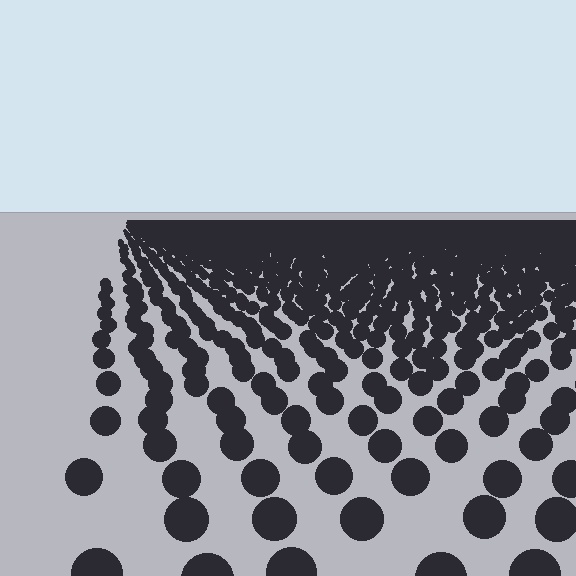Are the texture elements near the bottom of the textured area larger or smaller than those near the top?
Larger. Near the bottom, elements are closer to the viewer and appear at a bigger on-screen size.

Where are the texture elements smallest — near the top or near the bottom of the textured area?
Near the top.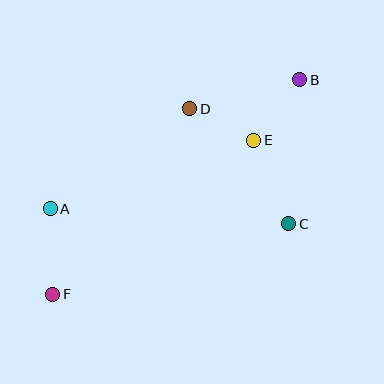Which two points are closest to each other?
Points D and E are closest to each other.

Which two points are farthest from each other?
Points B and F are farthest from each other.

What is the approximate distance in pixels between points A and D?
The distance between A and D is approximately 172 pixels.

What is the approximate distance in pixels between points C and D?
The distance between C and D is approximately 151 pixels.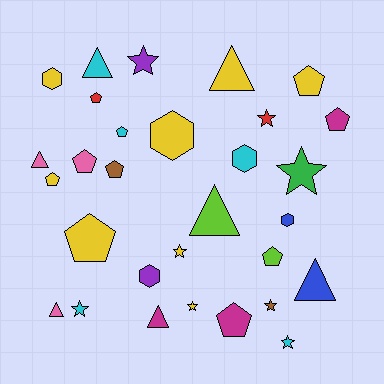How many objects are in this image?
There are 30 objects.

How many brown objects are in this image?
There are 2 brown objects.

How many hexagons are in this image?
There are 5 hexagons.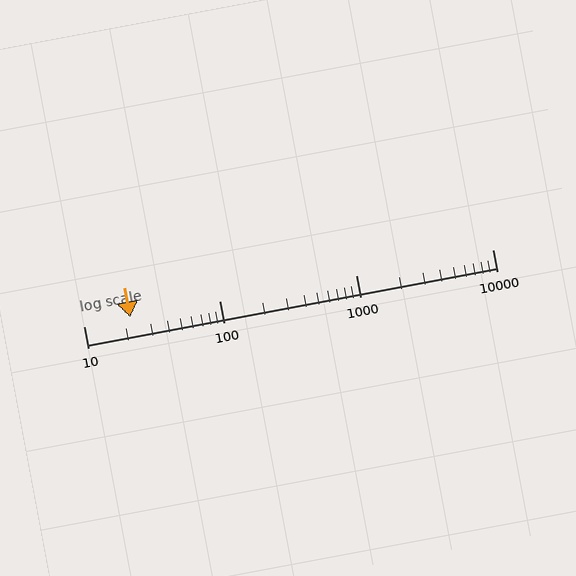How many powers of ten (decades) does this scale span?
The scale spans 3 decades, from 10 to 10000.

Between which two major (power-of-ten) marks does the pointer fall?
The pointer is between 10 and 100.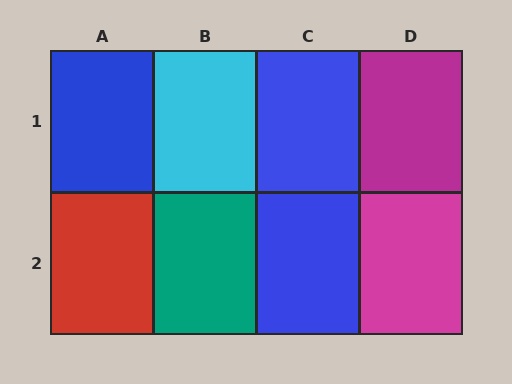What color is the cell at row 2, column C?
Blue.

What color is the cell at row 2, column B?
Teal.